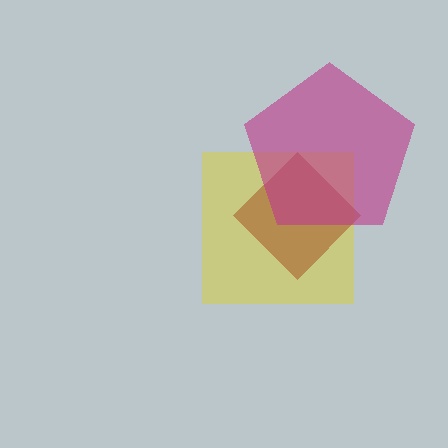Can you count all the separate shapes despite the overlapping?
Yes, there are 3 separate shapes.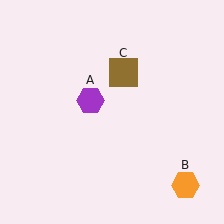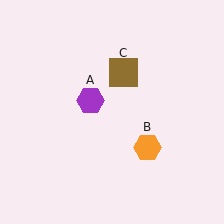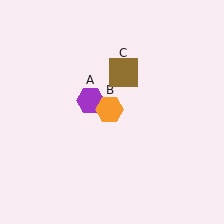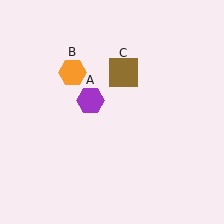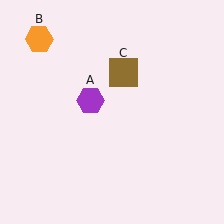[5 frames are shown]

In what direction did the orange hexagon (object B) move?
The orange hexagon (object B) moved up and to the left.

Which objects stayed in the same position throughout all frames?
Purple hexagon (object A) and brown square (object C) remained stationary.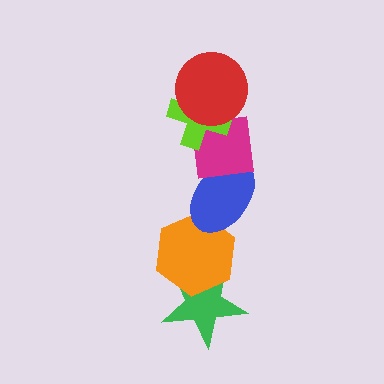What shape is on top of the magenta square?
The lime cross is on top of the magenta square.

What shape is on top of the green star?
The orange hexagon is on top of the green star.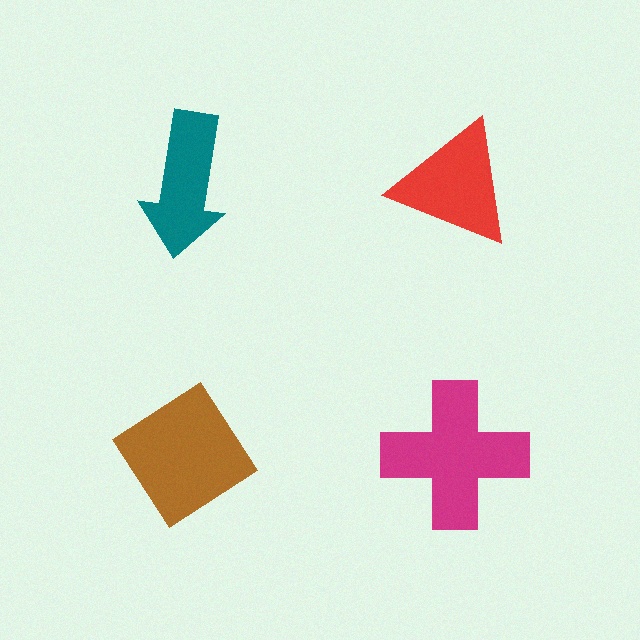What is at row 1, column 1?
A teal arrow.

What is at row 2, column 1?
A brown diamond.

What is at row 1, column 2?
A red triangle.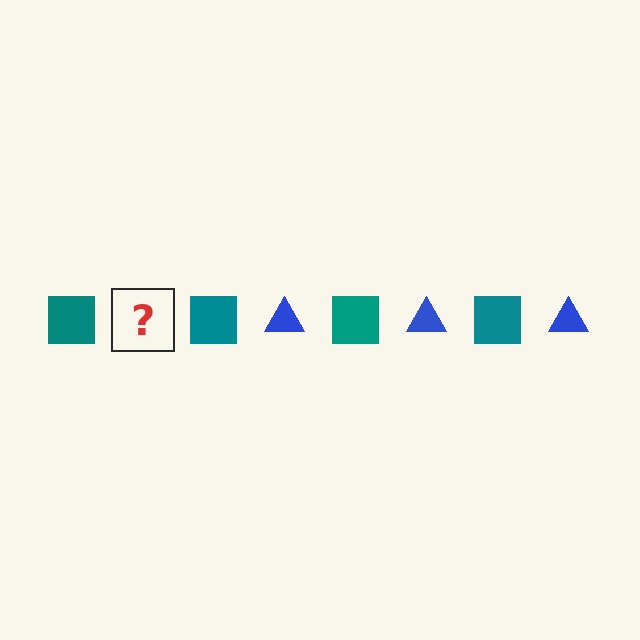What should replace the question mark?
The question mark should be replaced with a blue triangle.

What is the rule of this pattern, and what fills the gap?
The rule is that the pattern alternates between teal square and blue triangle. The gap should be filled with a blue triangle.